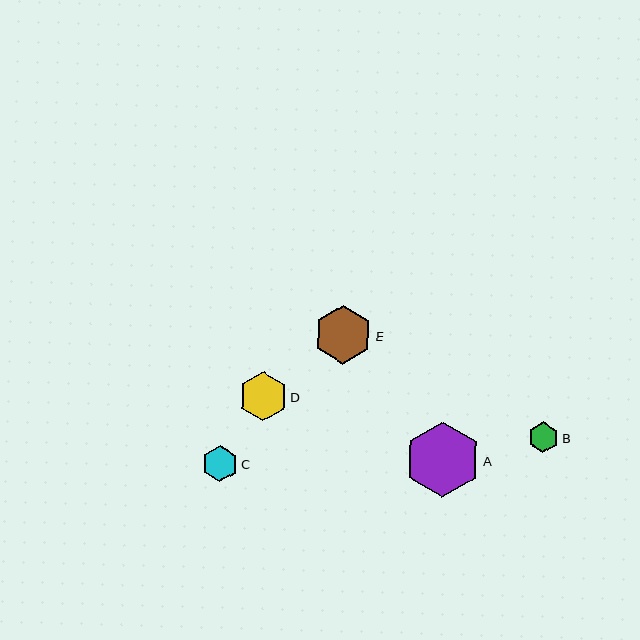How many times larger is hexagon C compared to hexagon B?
Hexagon C is approximately 1.2 times the size of hexagon B.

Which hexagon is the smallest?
Hexagon B is the smallest with a size of approximately 31 pixels.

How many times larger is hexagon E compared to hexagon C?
Hexagon E is approximately 1.6 times the size of hexagon C.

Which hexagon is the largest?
Hexagon A is the largest with a size of approximately 76 pixels.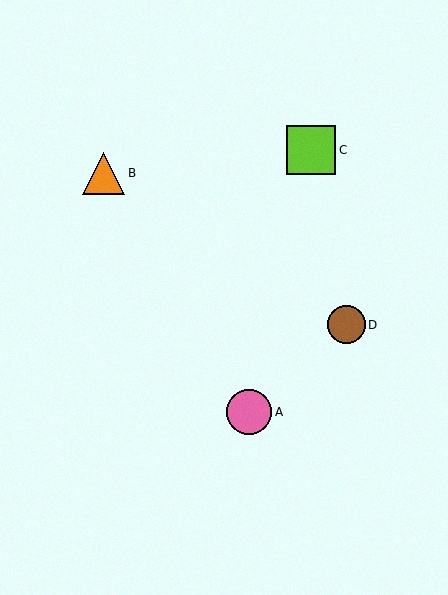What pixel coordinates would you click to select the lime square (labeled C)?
Click at (311, 150) to select the lime square C.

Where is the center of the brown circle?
The center of the brown circle is at (346, 325).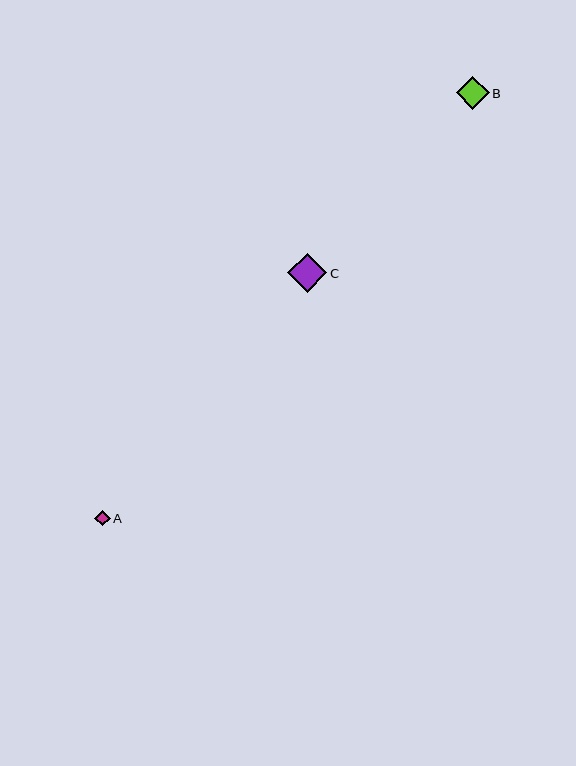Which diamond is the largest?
Diamond C is the largest with a size of approximately 39 pixels.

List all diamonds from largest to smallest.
From largest to smallest: C, B, A.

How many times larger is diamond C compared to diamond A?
Diamond C is approximately 2.6 times the size of diamond A.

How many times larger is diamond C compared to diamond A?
Diamond C is approximately 2.6 times the size of diamond A.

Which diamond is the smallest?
Diamond A is the smallest with a size of approximately 15 pixels.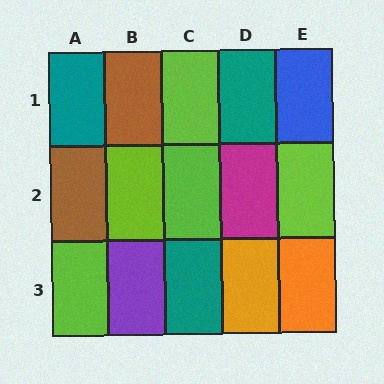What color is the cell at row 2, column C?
Lime.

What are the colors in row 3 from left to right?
Lime, purple, teal, orange, orange.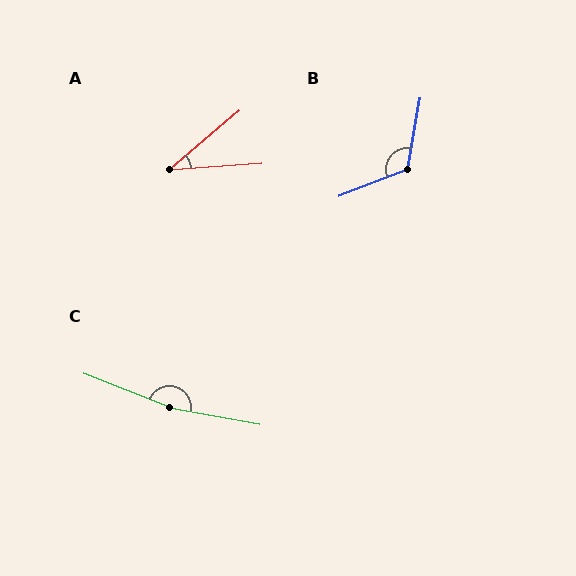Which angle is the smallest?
A, at approximately 37 degrees.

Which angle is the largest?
C, at approximately 169 degrees.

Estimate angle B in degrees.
Approximately 121 degrees.